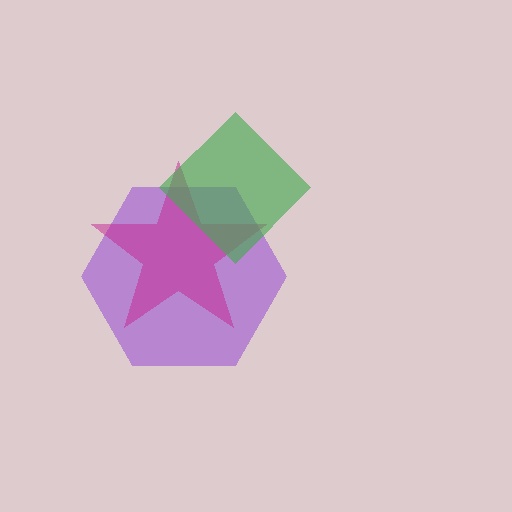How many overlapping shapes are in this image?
There are 3 overlapping shapes in the image.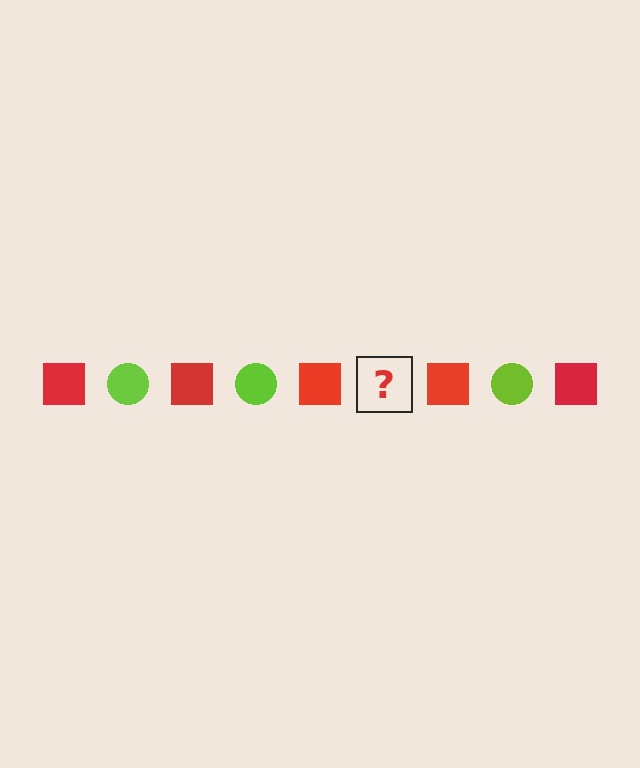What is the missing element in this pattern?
The missing element is a lime circle.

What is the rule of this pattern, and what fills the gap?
The rule is that the pattern alternates between red square and lime circle. The gap should be filled with a lime circle.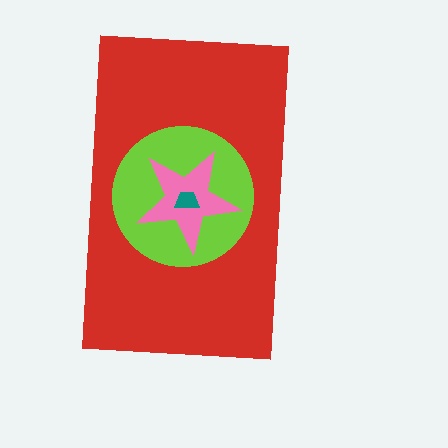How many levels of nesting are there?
4.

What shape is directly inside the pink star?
The teal trapezoid.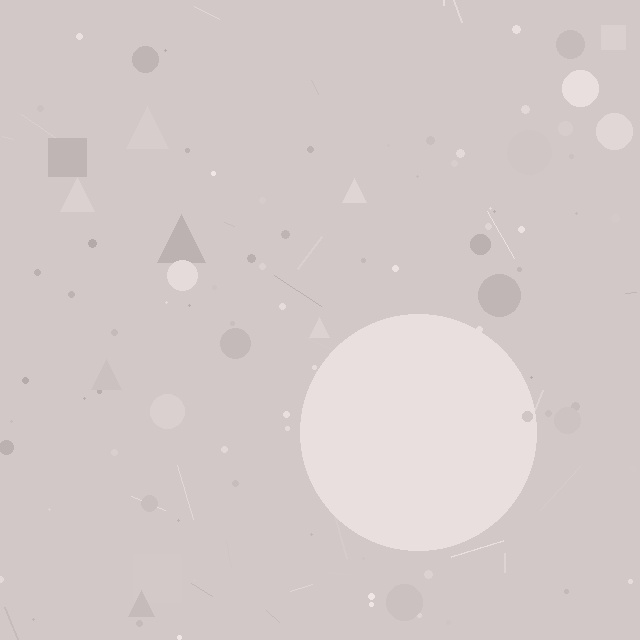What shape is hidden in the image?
A circle is hidden in the image.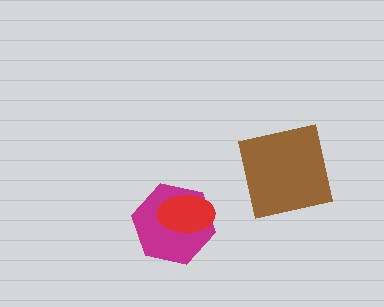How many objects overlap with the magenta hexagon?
1 object overlaps with the magenta hexagon.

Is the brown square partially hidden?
No, no other shape covers it.